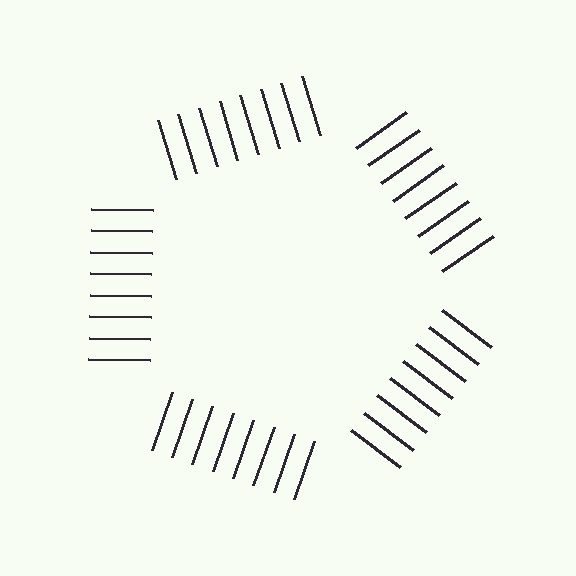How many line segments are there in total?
40 — 8 along each of the 5 edges.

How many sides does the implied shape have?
5 sides — the line-ends trace a pentagon.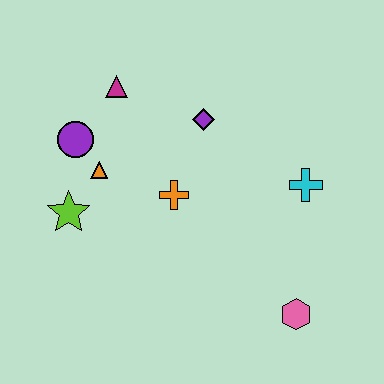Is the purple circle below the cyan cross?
No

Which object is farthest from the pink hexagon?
The magenta triangle is farthest from the pink hexagon.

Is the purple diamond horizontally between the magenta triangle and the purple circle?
No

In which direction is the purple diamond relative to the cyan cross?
The purple diamond is to the left of the cyan cross.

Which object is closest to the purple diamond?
The orange cross is closest to the purple diamond.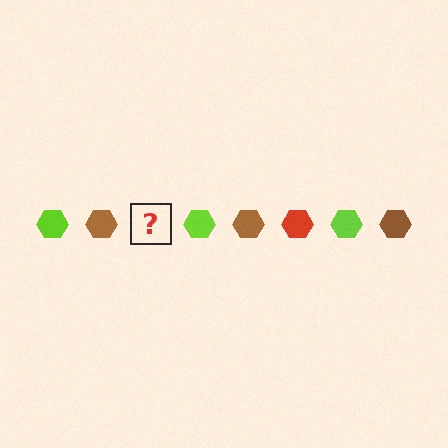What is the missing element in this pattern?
The missing element is a red hexagon.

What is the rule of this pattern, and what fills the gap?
The rule is that the pattern cycles through lime, brown, red hexagons. The gap should be filled with a red hexagon.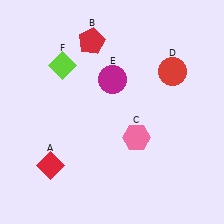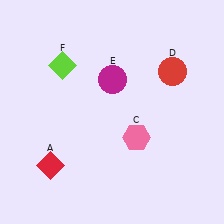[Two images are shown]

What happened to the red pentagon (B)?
The red pentagon (B) was removed in Image 2. It was in the top-left area of Image 1.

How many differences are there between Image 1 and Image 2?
There is 1 difference between the two images.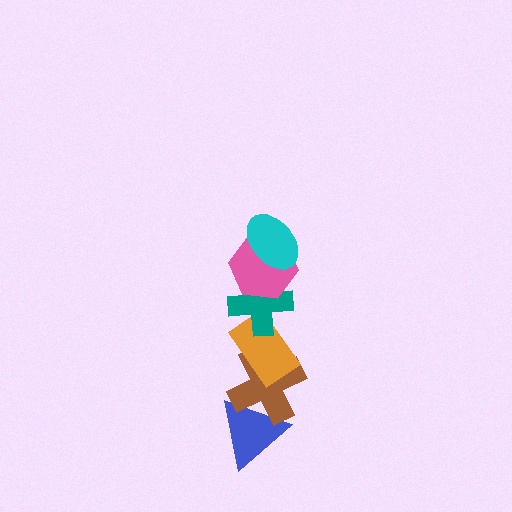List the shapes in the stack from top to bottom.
From top to bottom: the cyan ellipse, the pink hexagon, the teal cross, the orange rectangle, the brown cross, the blue triangle.